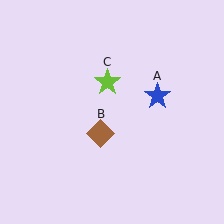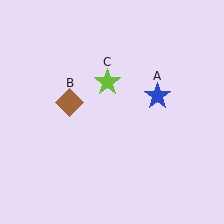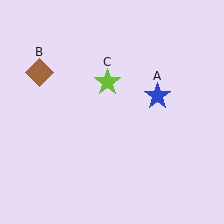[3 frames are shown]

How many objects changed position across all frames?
1 object changed position: brown diamond (object B).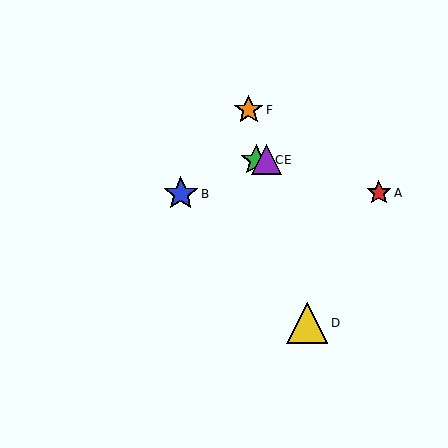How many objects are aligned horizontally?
2 objects (C, E) are aligned horizontally.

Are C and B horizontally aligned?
No, C is at y≈160 and B is at y≈194.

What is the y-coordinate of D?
Object D is at y≈323.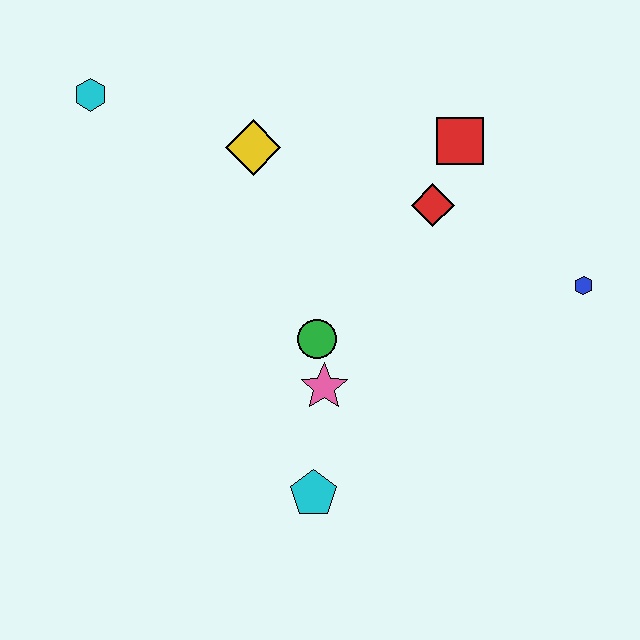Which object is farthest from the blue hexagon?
The cyan hexagon is farthest from the blue hexagon.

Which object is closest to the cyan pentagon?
The pink star is closest to the cyan pentagon.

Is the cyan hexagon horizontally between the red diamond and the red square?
No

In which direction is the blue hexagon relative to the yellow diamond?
The blue hexagon is to the right of the yellow diamond.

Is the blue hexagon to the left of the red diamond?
No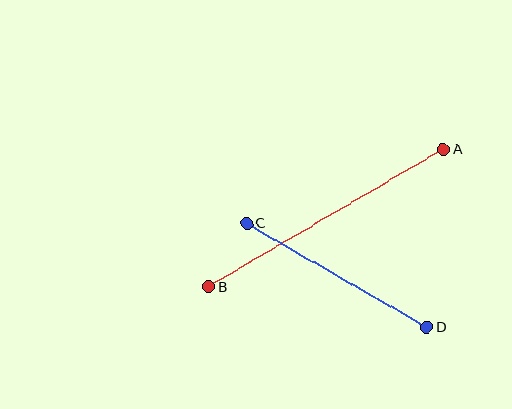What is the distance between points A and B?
The distance is approximately 272 pixels.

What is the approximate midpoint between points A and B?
The midpoint is at approximately (326, 218) pixels.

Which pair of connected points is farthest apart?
Points A and B are farthest apart.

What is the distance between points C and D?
The distance is approximately 208 pixels.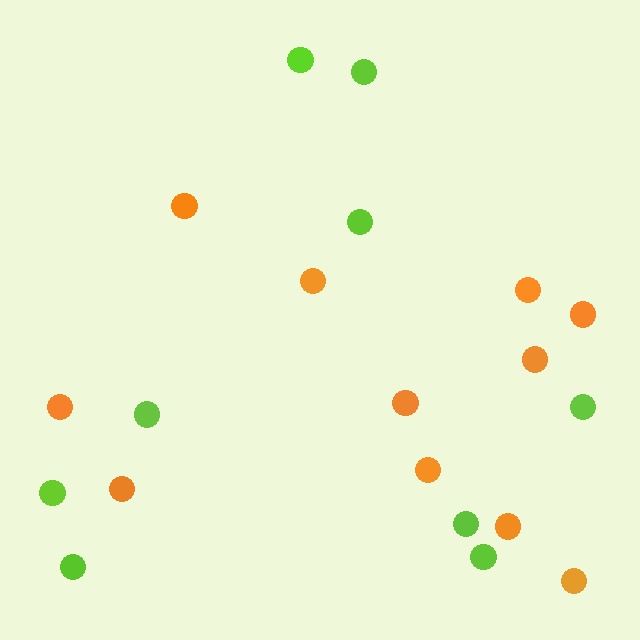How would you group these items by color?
There are 2 groups: one group of orange circles (11) and one group of lime circles (9).